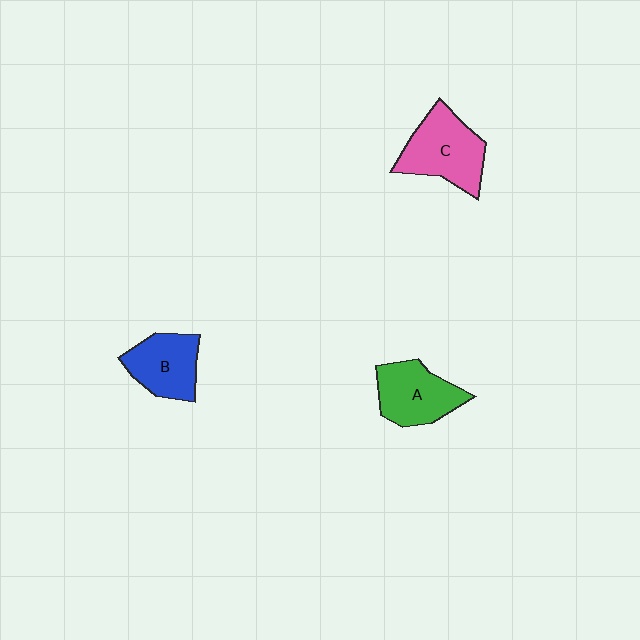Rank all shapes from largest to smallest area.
From largest to smallest: C (pink), A (green), B (blue).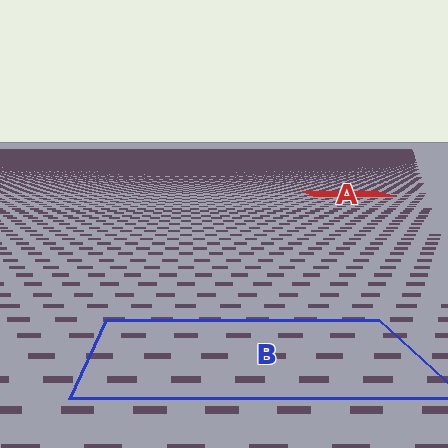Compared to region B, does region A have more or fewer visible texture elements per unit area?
Region A has more texture elements per unit area — they are packed more densely because it is farther away.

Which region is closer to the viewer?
Region B is closer. The texture elements there are larger and more spread out.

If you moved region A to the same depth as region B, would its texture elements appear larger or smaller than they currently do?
They would appear larger. At a closer depth, the same texture elements are projected at a bigger on-screen size.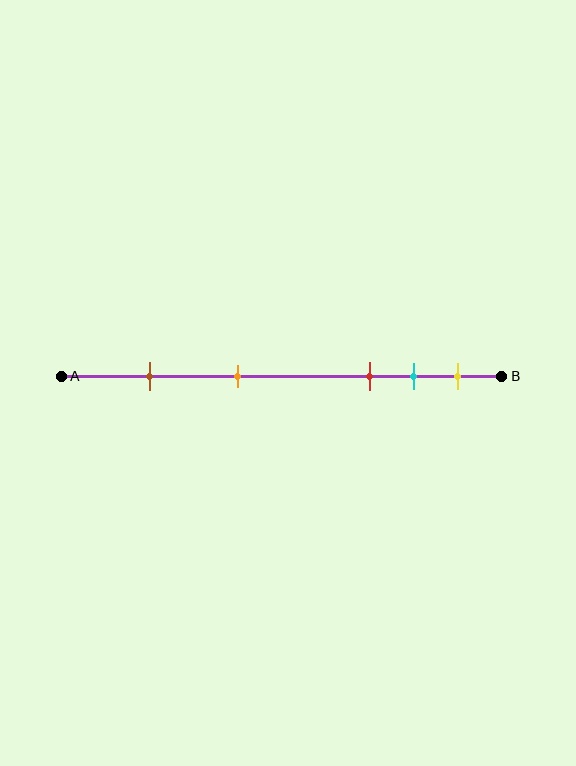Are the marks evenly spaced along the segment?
No, the marks are not evenly spaced.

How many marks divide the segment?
There are 5 marks dividing the segment.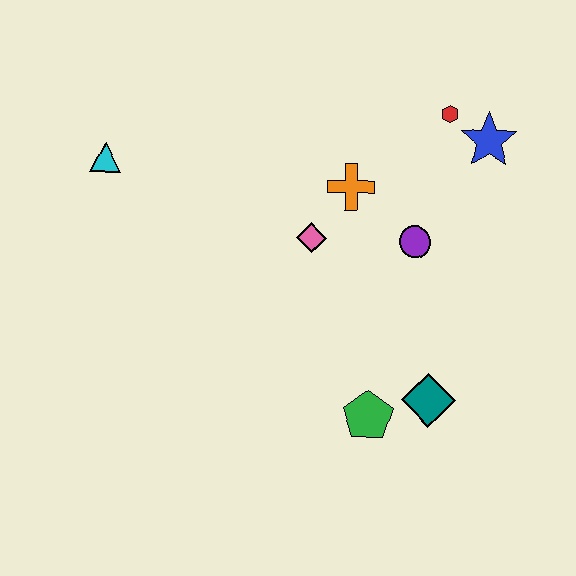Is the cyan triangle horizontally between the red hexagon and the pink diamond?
No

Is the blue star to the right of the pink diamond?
Yes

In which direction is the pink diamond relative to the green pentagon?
The pink diamond is above the green pentagon.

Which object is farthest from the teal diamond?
The cyan triangle is farthest from the teal diamond.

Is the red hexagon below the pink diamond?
No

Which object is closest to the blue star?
The red hexagon is closest to the blue star.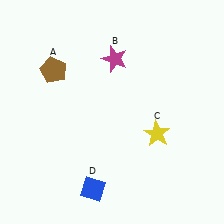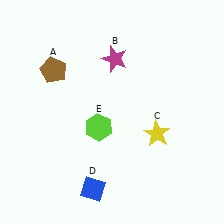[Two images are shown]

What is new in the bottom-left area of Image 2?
A lime hexagon (E) was added in the bottom-left area of Image 2.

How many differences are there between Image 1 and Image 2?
There is 1 difference between the two images.